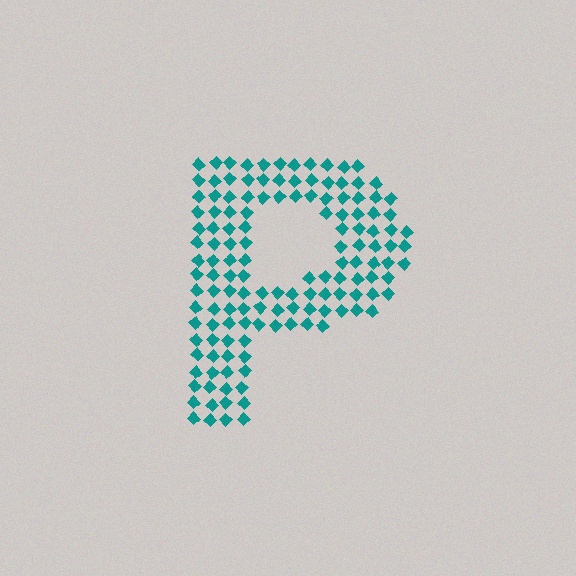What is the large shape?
The large shape is the letter P.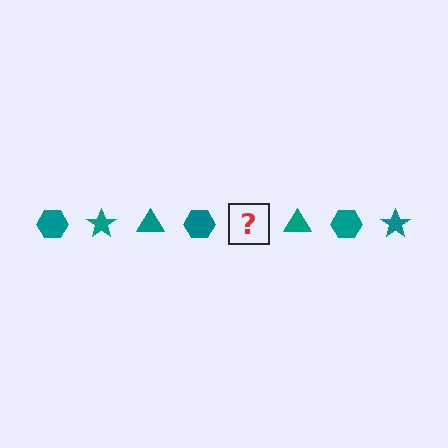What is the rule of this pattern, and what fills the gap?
The rule is that the pattern cycles through hexagon, star, triangle shapes in teal. The gap should be filled with a teal star.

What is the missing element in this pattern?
The missing element is a teal star.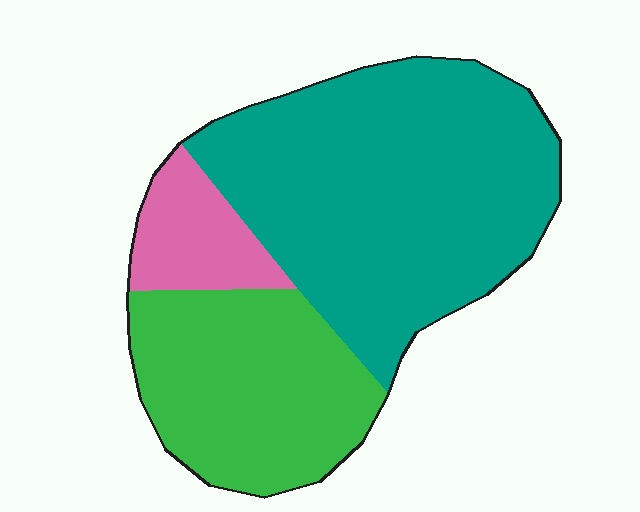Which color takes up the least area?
Pink, at roughly 10%.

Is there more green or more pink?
Green.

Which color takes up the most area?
Teal, at roughly 60%.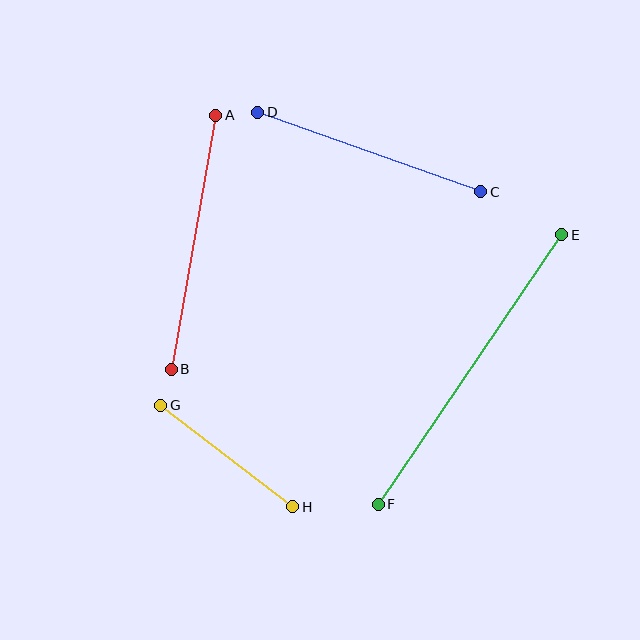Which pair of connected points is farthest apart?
Points E and F are farthest apart.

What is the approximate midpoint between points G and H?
The midpoint is at approximately (227, 456) pixels.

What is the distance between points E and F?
The distance is approximately 326 pixels.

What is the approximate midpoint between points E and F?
The midpoint is at approximately (470, 369) pixels.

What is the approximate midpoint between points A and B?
The midpoint is at approximately (194, 242) pixels.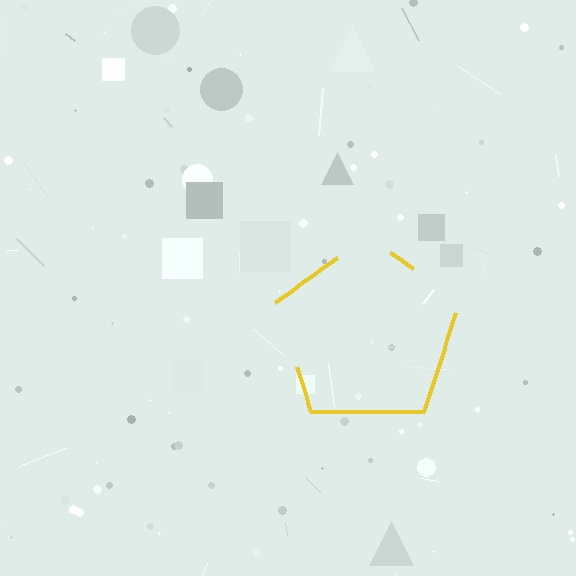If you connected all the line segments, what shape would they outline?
They would outline a pentagon.